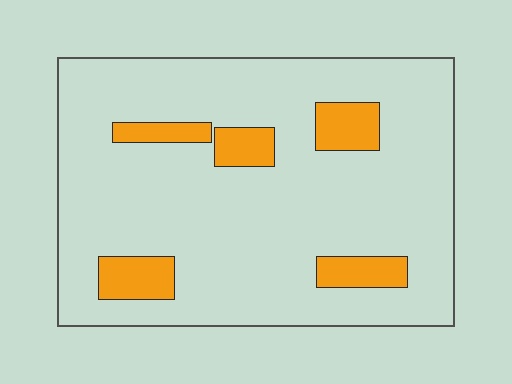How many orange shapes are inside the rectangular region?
5.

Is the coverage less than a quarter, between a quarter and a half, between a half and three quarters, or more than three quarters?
Less than a quarter.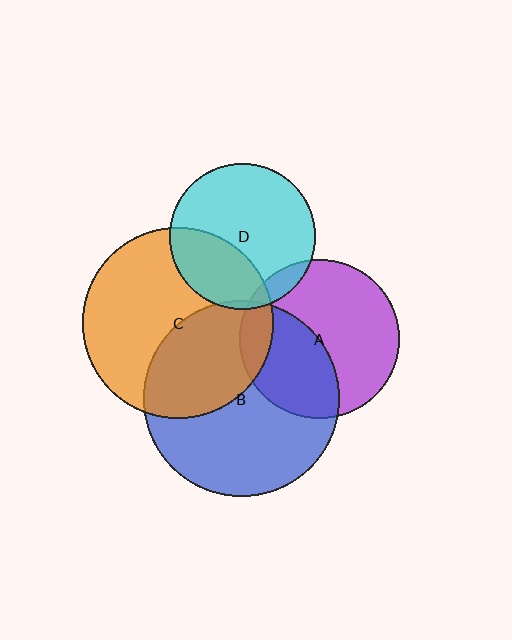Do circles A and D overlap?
Yes.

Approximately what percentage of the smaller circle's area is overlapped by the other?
Approximately 10%.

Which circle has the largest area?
Circle B (blue).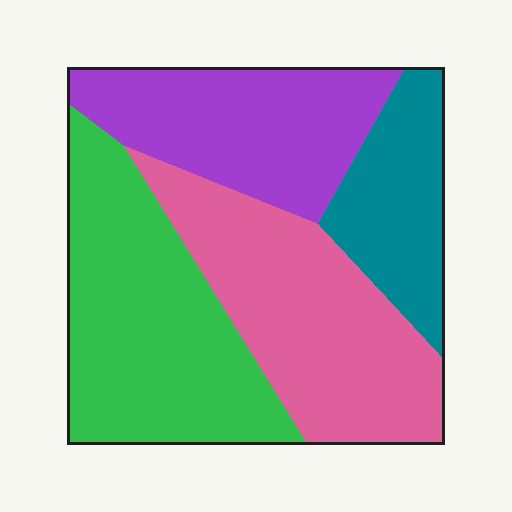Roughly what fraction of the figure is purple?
Purple covers roughly 25% of the figure.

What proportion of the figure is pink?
Pink takes up between a sixth and a third of the figure.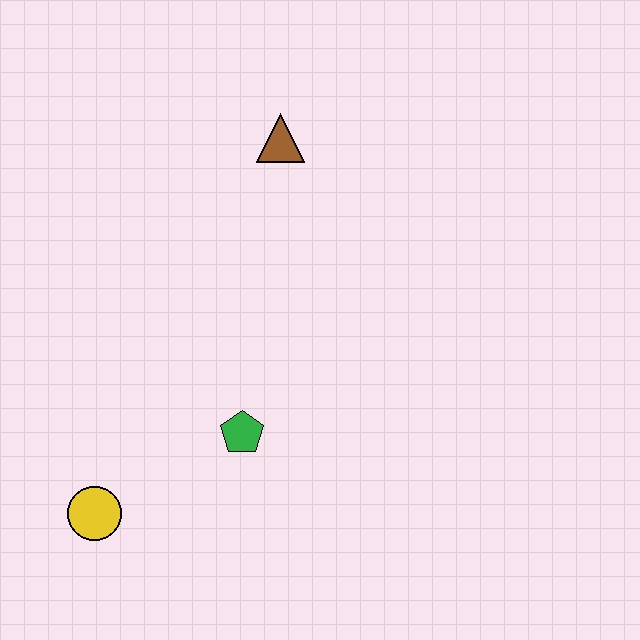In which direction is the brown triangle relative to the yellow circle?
The brown triangle is above the yellow circle.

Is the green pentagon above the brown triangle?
No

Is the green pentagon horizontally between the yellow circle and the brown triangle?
Yes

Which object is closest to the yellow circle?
The green pentagon is closest to the yellow circle.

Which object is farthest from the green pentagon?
The brown triangle is farthest from the green pentagon.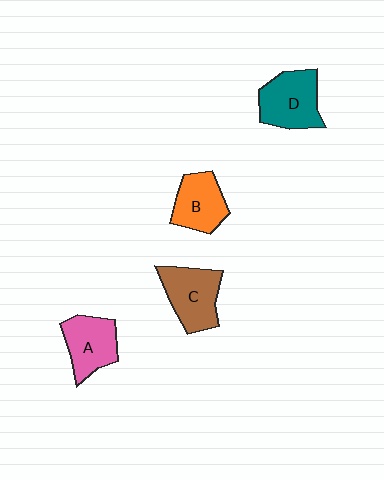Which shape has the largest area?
Shape D (teal).